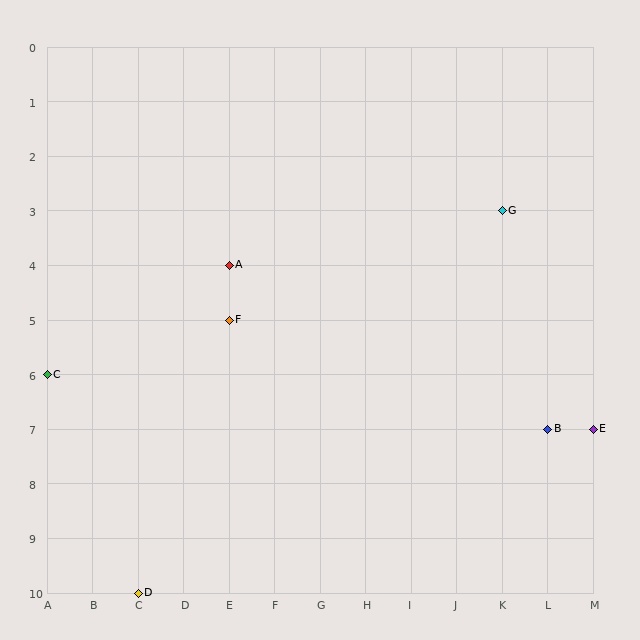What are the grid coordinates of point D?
Point D is at grid coordinates (C, 10).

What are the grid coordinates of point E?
Point E is at grid coordinates (M, 7).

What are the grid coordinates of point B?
Point B is at grid coordinates (L, 7).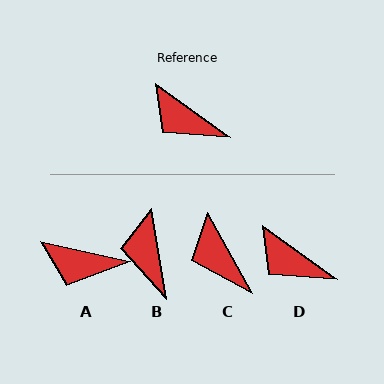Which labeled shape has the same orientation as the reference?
D.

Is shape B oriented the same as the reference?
No, it is off by about 44 degrees.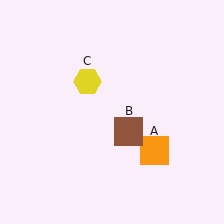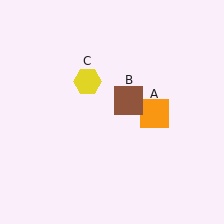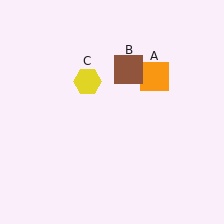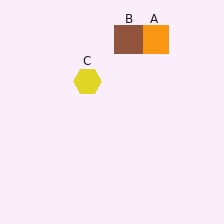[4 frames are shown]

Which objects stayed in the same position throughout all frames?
Yellow hexagon (object C) remained stationary.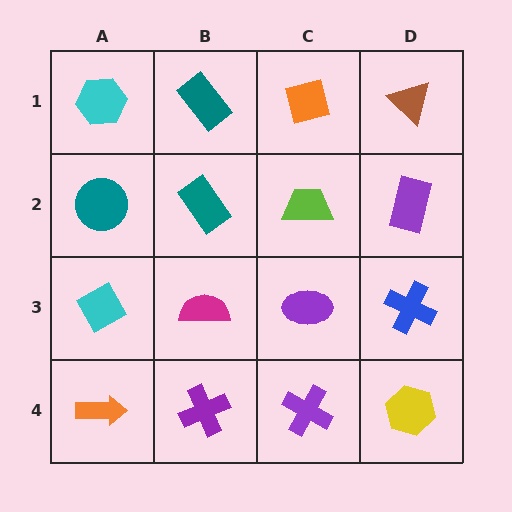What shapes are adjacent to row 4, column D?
A blue cross (row 3, column D), a purple cross (row 4, column C).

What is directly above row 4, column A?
A cyan diamond.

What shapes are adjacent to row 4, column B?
A magenta semicircle (row 3, column B), an orange arrow (row 4, column A), a purple cross (row 4, column C).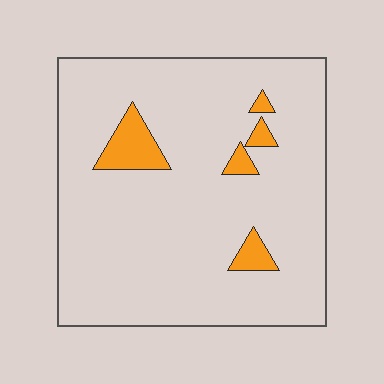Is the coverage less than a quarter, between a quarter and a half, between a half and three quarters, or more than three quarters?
Less than a quarter.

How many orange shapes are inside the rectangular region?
5.